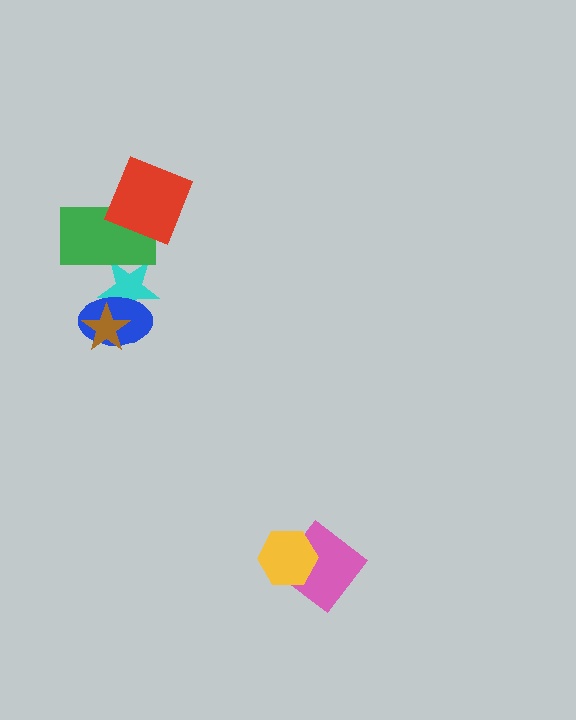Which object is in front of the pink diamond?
The yellow hexagon is in front of the pink diamond.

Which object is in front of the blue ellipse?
The brown star is in front of the blue ellipse.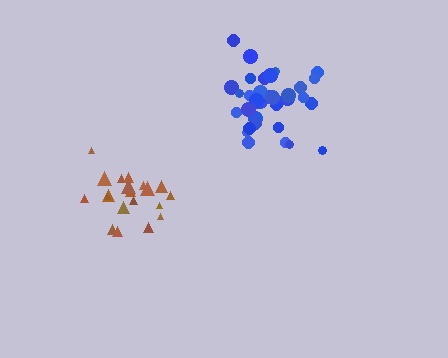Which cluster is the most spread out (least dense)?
Brown.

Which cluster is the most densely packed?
Blue.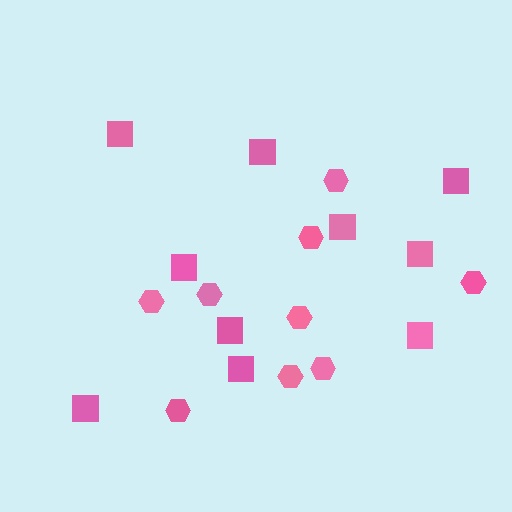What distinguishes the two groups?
There are 2 groups: one group of hexagons (9) and one group of squares (10).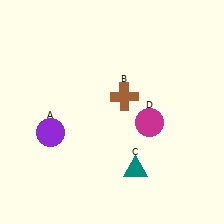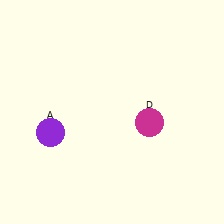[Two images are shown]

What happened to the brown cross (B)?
The brown cross (B) was removed in Image 2. It was in the top-right area of Image 1.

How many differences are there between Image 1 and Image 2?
There are 2 differences between the two images.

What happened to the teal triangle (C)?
The teal triangle (C) was removed in Image 2. It was in the bottom-right area of Image 1.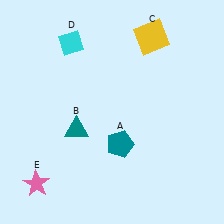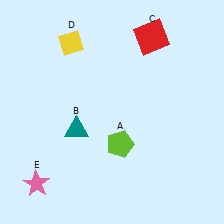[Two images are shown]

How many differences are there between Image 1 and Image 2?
There are 3 differences between the two images.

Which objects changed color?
A changed from teal to lime. C changed from yellow to red. D changed from cyan to yellow.